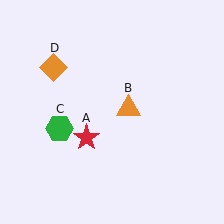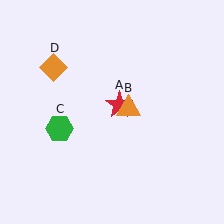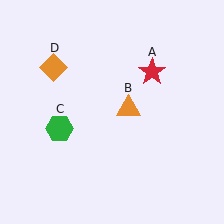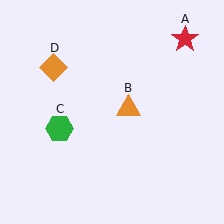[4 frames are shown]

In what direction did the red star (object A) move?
The red star (object A) moved up and to the right.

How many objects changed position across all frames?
1 object changed position: red star (object A).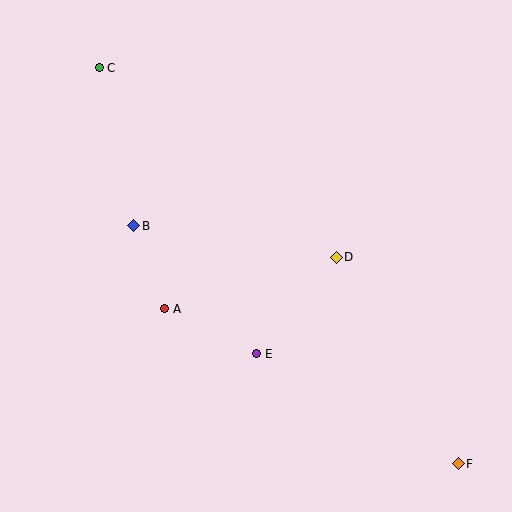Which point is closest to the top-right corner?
Point D is closest to the top-right corner.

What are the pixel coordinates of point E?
Point E is at (257, 354).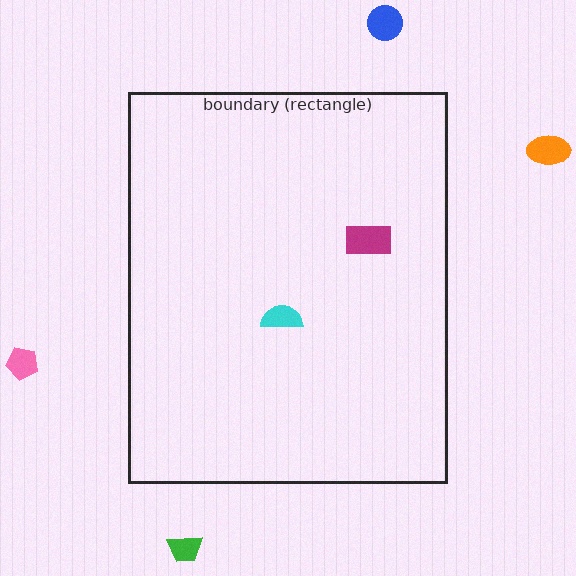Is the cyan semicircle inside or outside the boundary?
Inside.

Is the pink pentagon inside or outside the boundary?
Outside.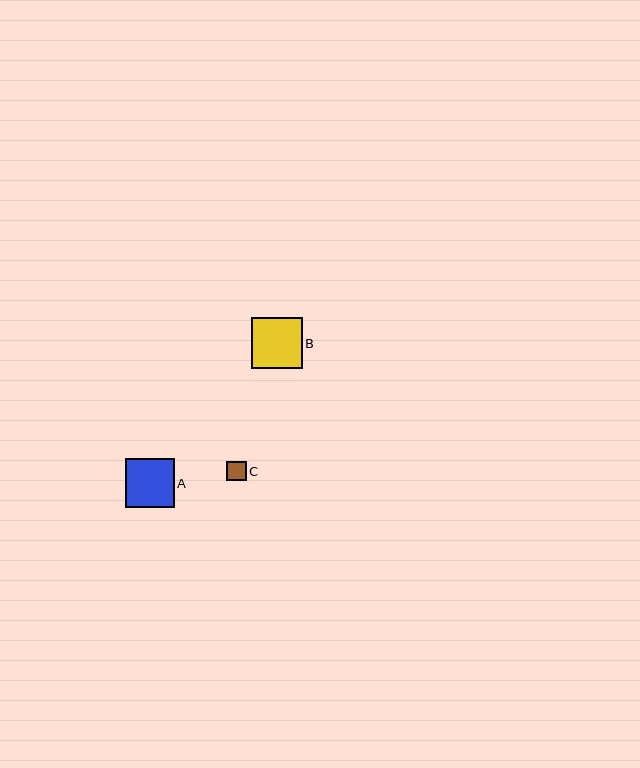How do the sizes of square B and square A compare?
Square B and square A are approximately the same size.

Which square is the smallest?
Square C is the smallest with a size of approximately 20 pixels.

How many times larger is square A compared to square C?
Square A is approximately 2.5 times the size of square C.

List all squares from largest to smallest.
From largest to smallest: B, A, C.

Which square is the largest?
Square B is the largest with a size of approximately 51 pixels.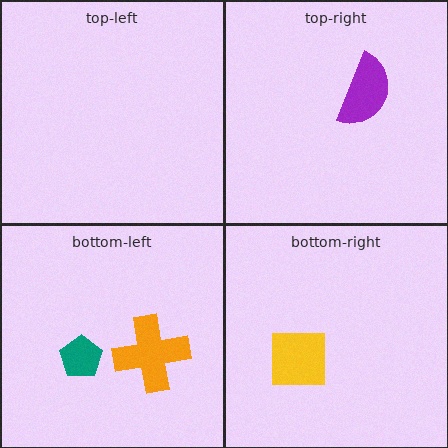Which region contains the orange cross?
The bottom-left region.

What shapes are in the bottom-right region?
The yellow square.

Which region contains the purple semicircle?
The top-right region.